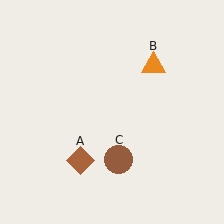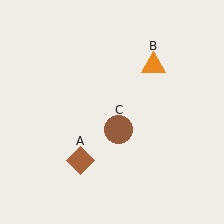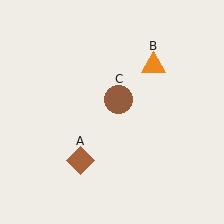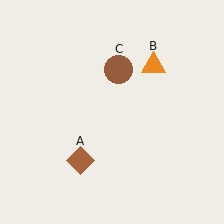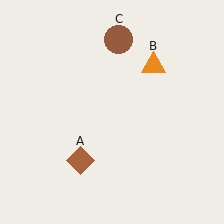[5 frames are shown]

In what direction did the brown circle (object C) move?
The brown circle (object C) moved up.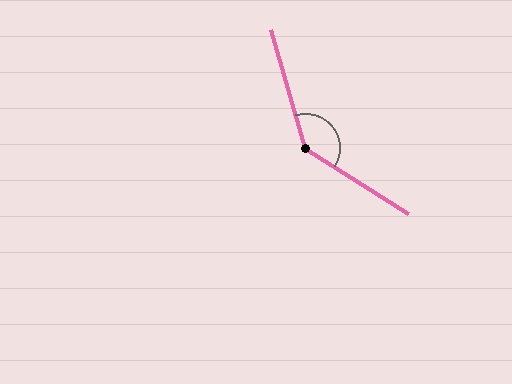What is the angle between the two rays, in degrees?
Approximately 138 degrees.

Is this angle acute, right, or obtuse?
It is obtuse.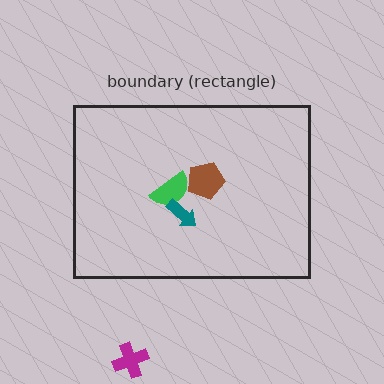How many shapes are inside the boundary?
3 inside, 1 outside.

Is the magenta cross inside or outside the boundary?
Outside.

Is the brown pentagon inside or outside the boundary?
Inside.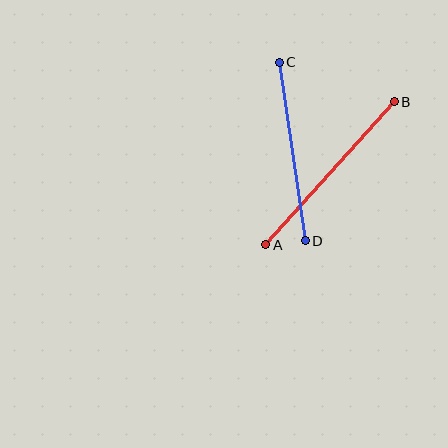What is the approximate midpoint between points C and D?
The midpoint is at approximately (292, 152) pixels.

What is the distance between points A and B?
The distance is approximately 192 pixels.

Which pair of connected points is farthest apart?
Points A and B are farthest apart.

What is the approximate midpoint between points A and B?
The midpoint is at approximately (330, 173) pixels.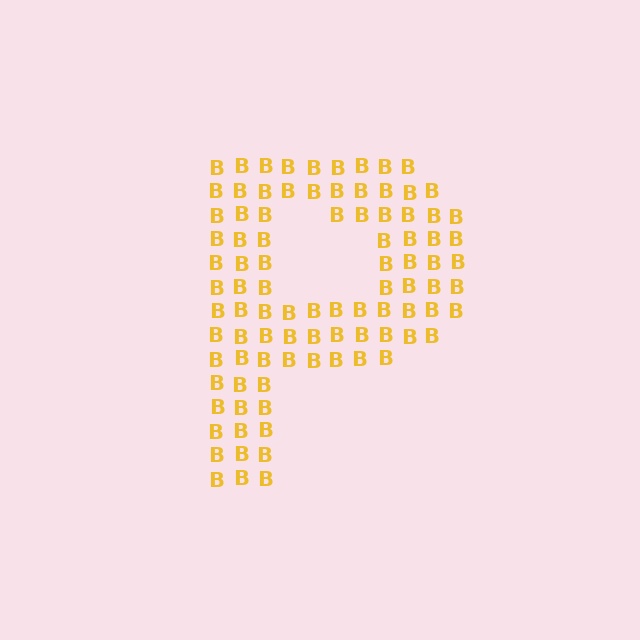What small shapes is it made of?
It is made of small letter B's.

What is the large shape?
The large shape is the letter P.